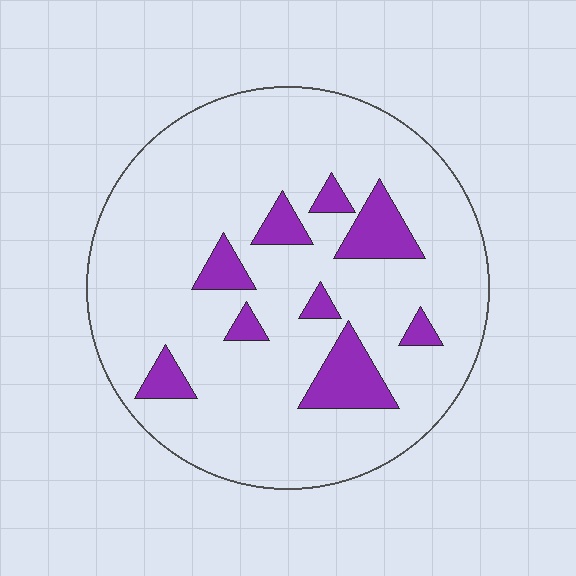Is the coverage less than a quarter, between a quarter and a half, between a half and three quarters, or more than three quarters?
Less than a quarter.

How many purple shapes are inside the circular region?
9.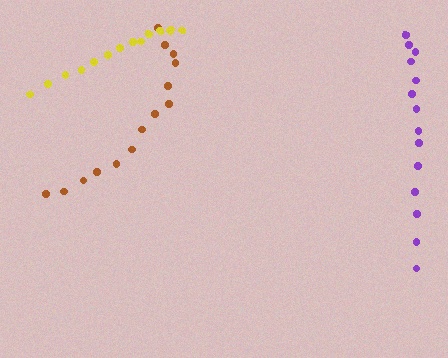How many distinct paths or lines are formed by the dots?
There are 3 distinct paths.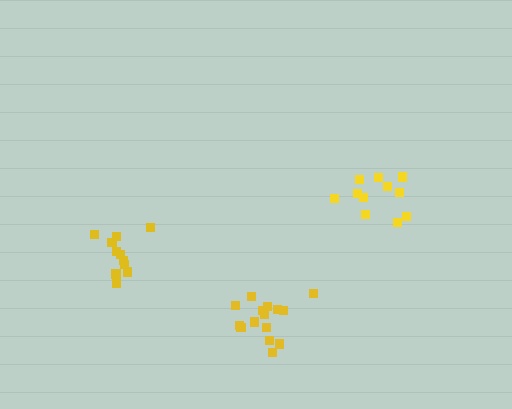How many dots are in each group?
Group 1: 11 dots, Group 2: 11 dots, Group 3: 15 dots (37 total).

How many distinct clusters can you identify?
There are 3 distinct clusters.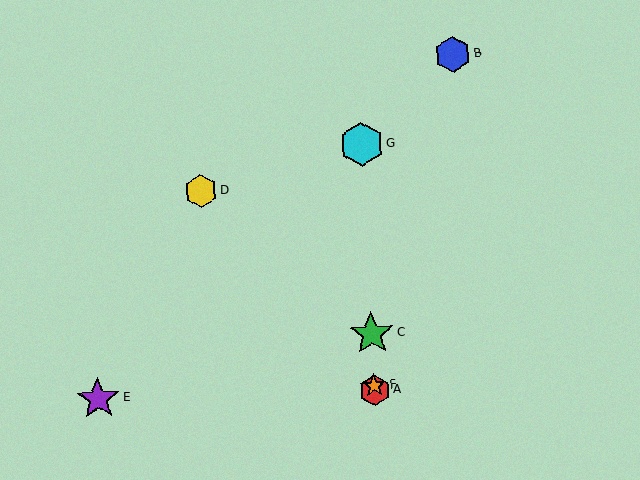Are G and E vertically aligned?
No, G is at x≈362 and E is at x≈98.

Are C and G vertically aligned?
Yes, both are at x≈372.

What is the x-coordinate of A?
Object A is at x≈375.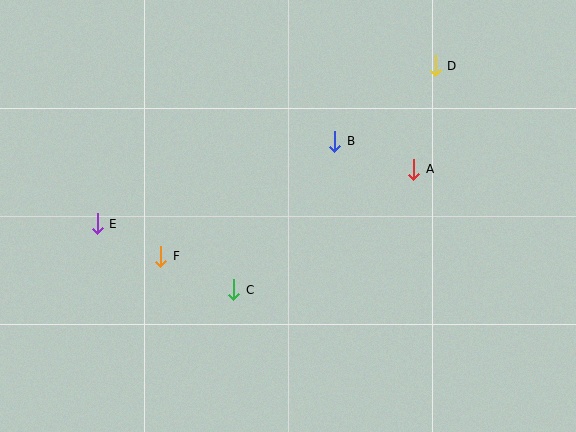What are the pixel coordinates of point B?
Point B is at (335, 141).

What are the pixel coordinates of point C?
Point C is at (234, 290).